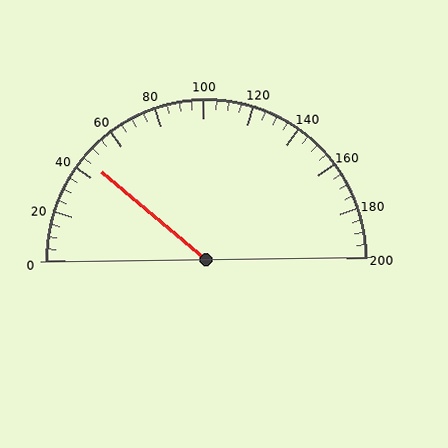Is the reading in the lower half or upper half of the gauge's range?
The reading is in the lower half of the range (0 to 200).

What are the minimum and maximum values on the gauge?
The gauge ranges from 0 to 200.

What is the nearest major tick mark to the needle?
The nearest major tick mark is 40.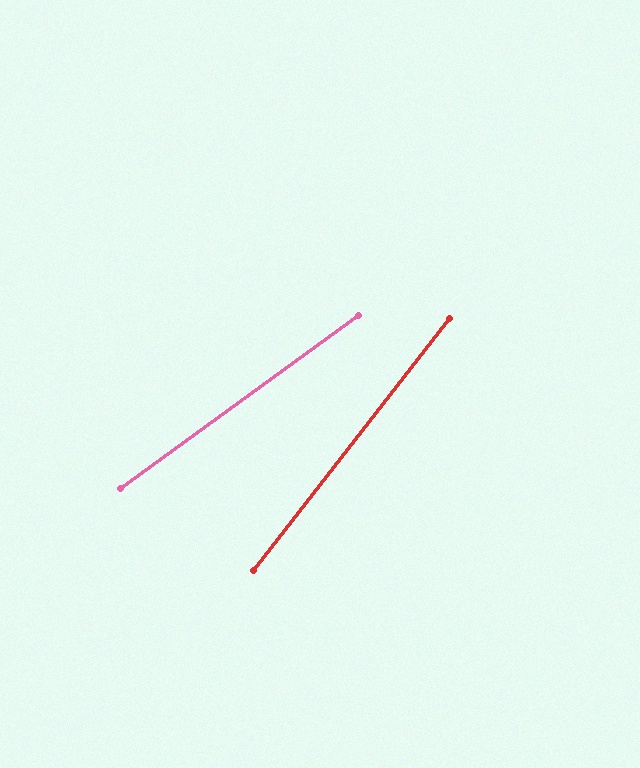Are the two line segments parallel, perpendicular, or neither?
Neither parallel nor perpendicular — they differ by about 16°.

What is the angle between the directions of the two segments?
Approximately 16 degrees.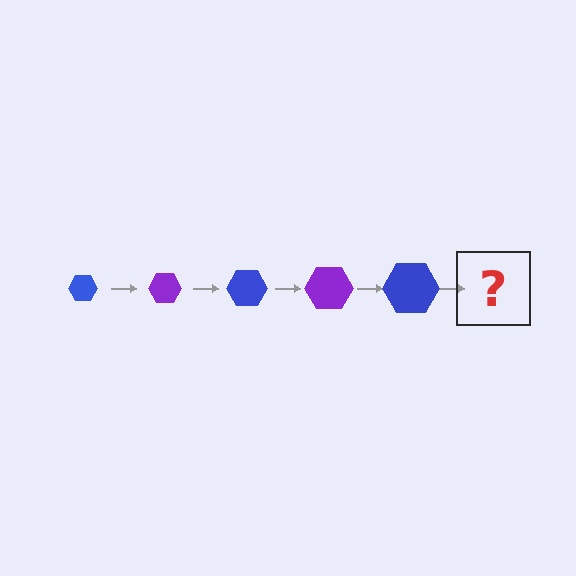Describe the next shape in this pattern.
It should be a purple hexagon, larger than the previous one.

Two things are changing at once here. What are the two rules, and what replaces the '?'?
The two rules are that the hexagon grows larger each step and the color cycles through blue and purple. The '?' should be a purple hexagon, larger than the previous one.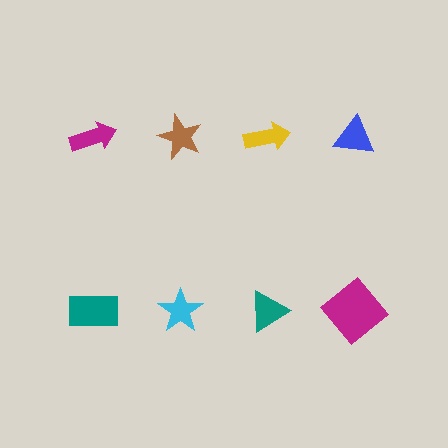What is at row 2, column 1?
A teal rectangle.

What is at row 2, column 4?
A magenta diamond.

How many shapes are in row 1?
4 shapes.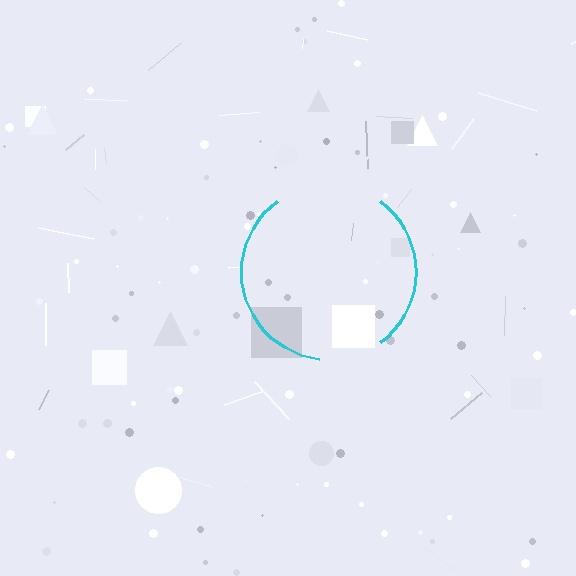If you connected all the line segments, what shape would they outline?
They would outline a circle.